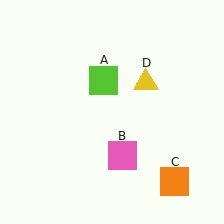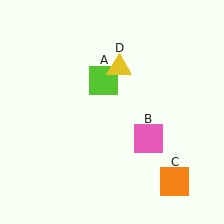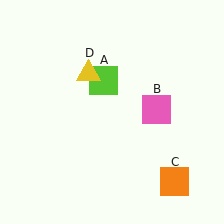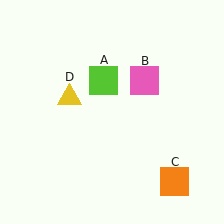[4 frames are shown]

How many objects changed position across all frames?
2 objects changed position: pink square (object B), yellow triangle (object D).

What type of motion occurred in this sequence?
The pink square (object B), yellow triangle (object D) rotated counterclockwise around the center of the scene.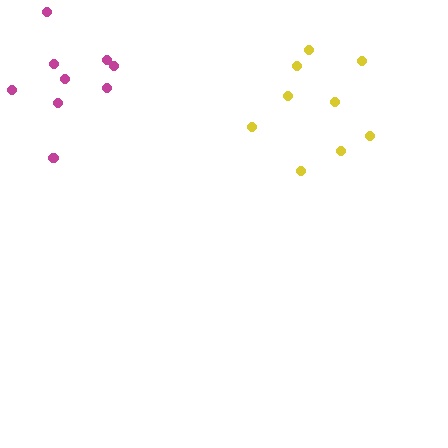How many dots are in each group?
Group 1: 9 dots, Group 2: 9 dots (18 total).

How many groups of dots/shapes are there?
There are 2 groups.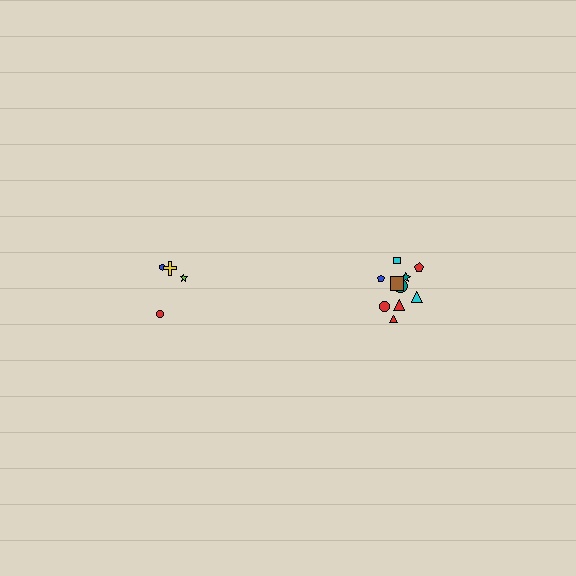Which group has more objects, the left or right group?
The right group.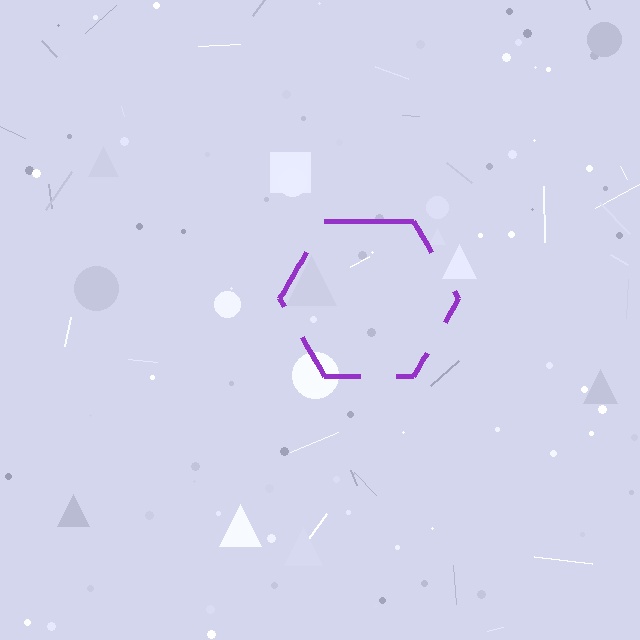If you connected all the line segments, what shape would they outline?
They would outline a hexagon.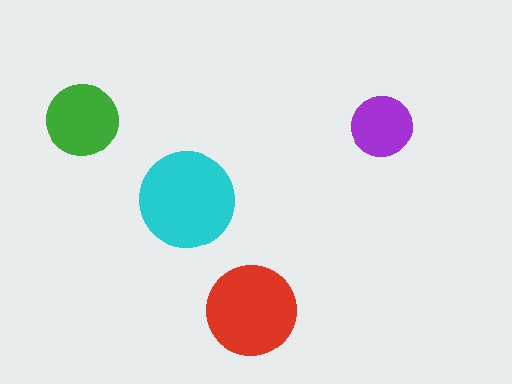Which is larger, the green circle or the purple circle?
The green one.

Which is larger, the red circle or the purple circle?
The red one.